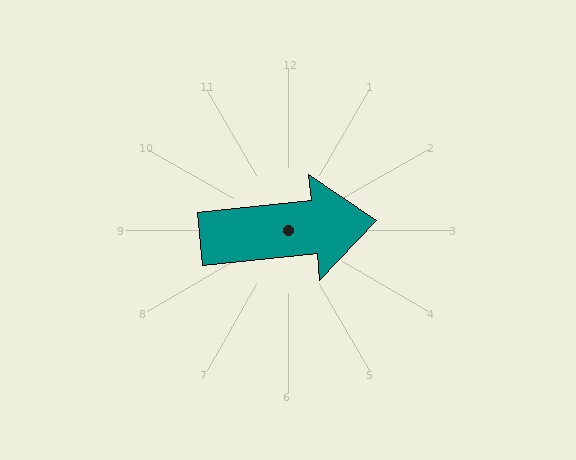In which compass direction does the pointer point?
East.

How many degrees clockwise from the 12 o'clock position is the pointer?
Approximately 84 degrees.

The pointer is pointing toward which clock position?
Roughly 3 o'clock.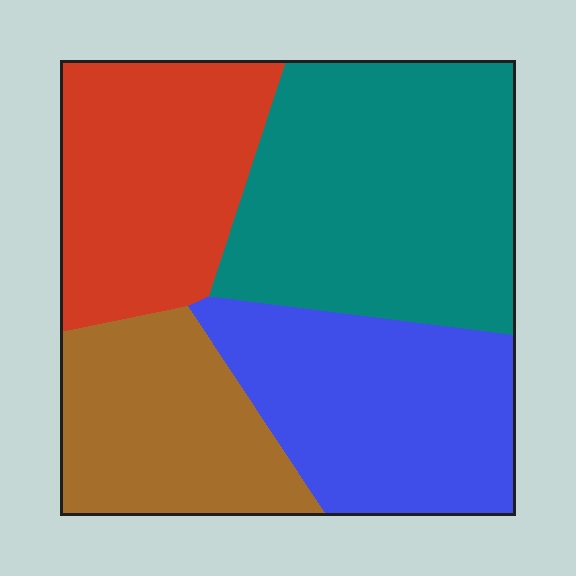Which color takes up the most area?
Teal, at roughly 35%.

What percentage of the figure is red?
Red covers roughly 25% of the figure.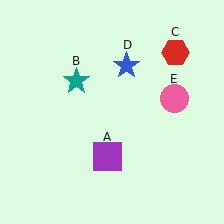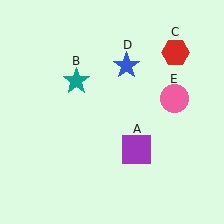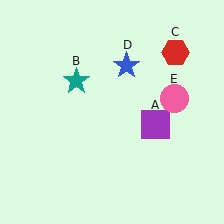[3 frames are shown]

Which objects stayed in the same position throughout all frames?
Teal star (object B) and red hexagon (object C) and blue star (object D) and pink circle (object E) remained stationary.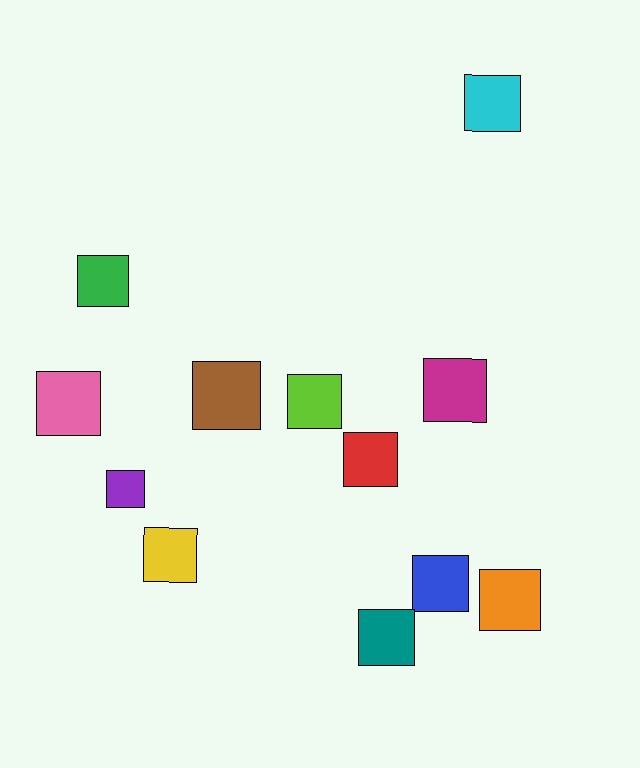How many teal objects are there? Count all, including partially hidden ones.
There is 1 teal object.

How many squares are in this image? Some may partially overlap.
There are 12 squares.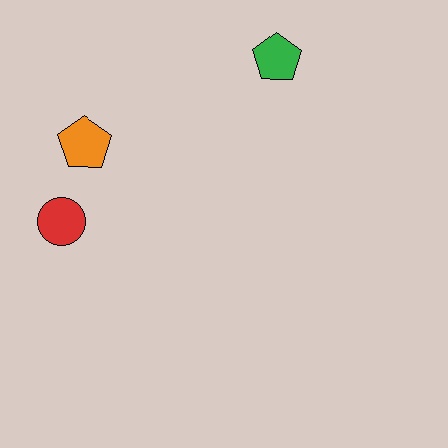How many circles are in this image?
There is 1 circle.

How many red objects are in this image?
There is 1 red object.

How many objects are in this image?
There are 3 objects.